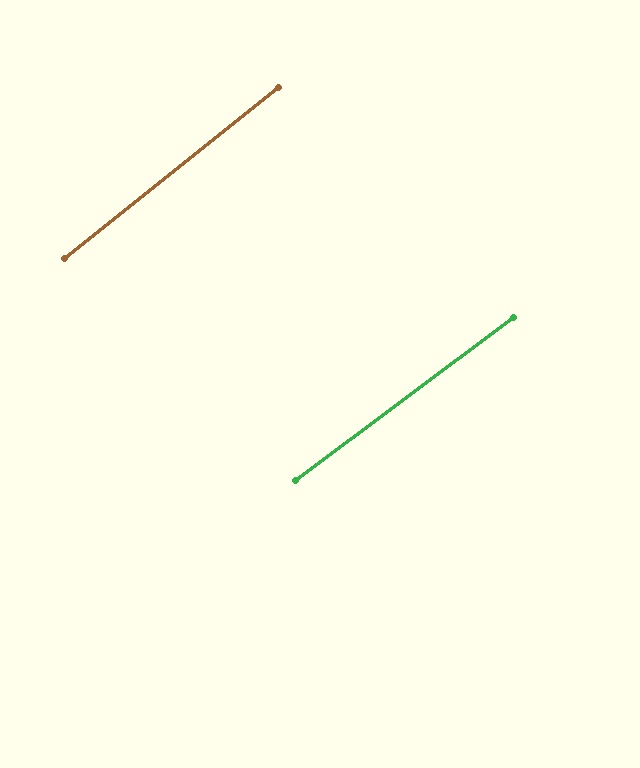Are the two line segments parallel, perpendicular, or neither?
Parallel — their directions differ by only 1.9°.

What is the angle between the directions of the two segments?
Approximately 2 degrees.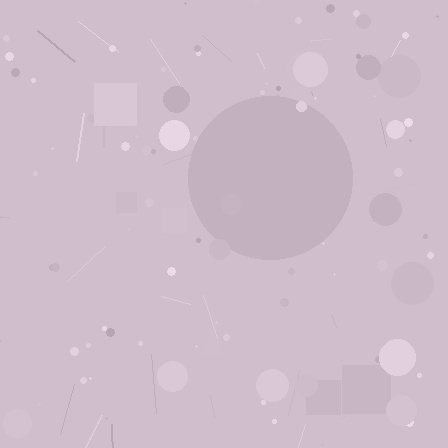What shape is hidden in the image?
A circle is hidden in the image.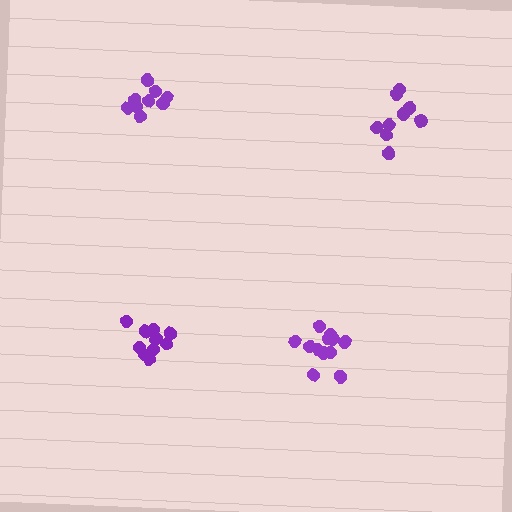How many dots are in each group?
Group 1: 10 dots, Group 2: 12 dots, Group 3: 9 dots, Group 4: 9 dots (40 total).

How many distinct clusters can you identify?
There are 4 distinct clusters.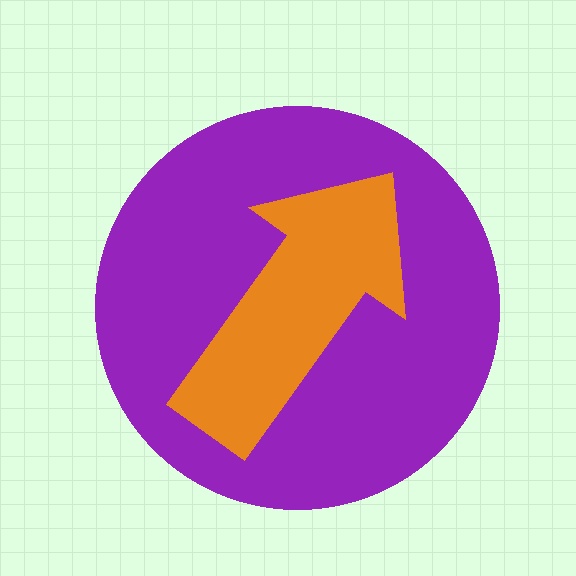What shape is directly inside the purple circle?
The orange arrow.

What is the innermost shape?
The orange arrow.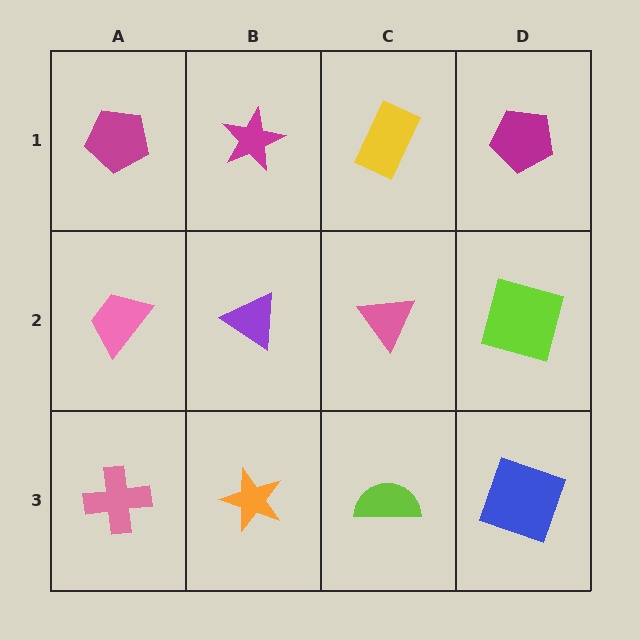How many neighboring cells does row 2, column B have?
4.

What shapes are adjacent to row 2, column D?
A magenta pentagon (row 1, column D), a blue square (row 3, column D), a pink triangle (row 2, column C).